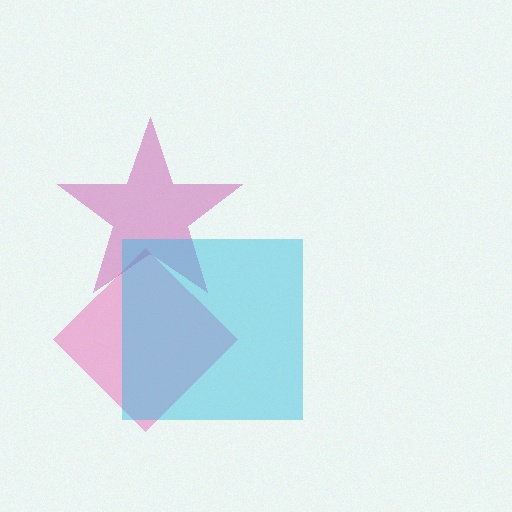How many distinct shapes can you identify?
There are 3 distinct shapes: a pink diamond, a magenta star, a cyan square.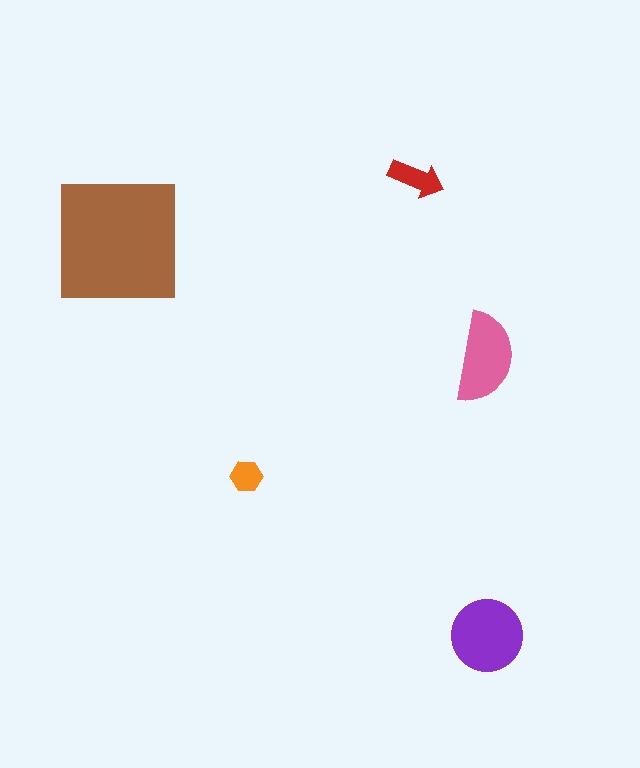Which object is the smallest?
The orange hexagon.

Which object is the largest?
The brown square.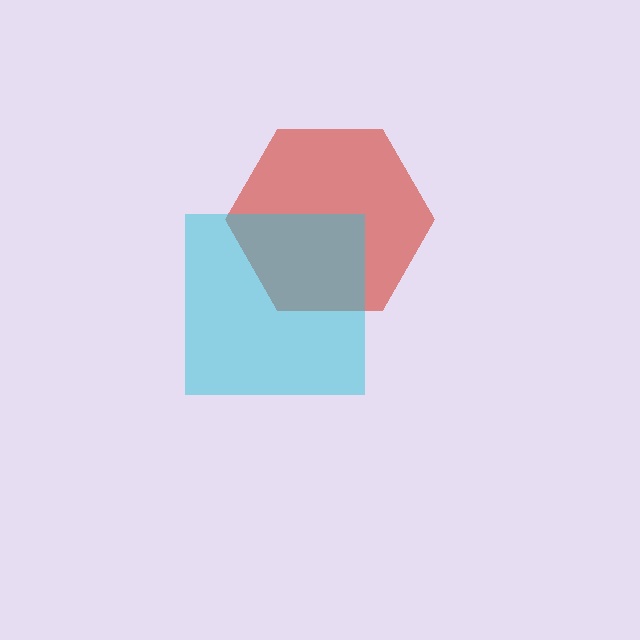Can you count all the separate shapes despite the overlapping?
Yes, there are 2 separate shapes.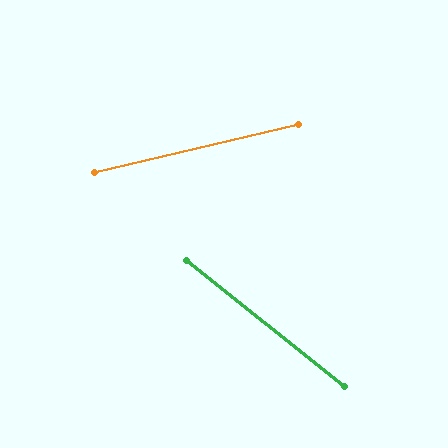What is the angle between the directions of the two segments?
Approximately 52 degrees.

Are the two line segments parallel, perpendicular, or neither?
Neither parallel nor perpendicular — they differ by about 52°.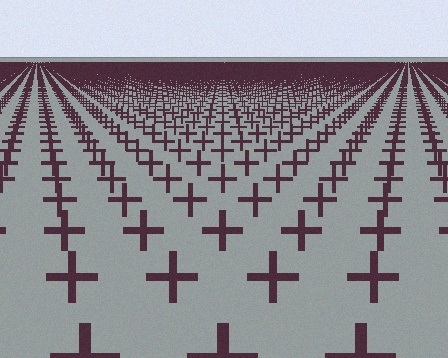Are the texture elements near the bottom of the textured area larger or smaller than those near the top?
Larger. Near the bottom, elements are closer to the viewer and appear at a bigger on-screen size.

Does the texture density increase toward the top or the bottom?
Density increases toward the top.